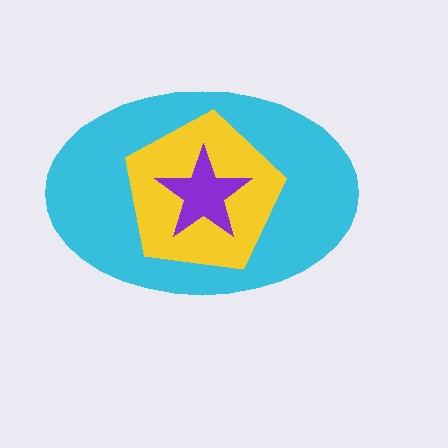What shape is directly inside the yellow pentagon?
The purple star.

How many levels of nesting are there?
3.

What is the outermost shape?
The cyan ellipse.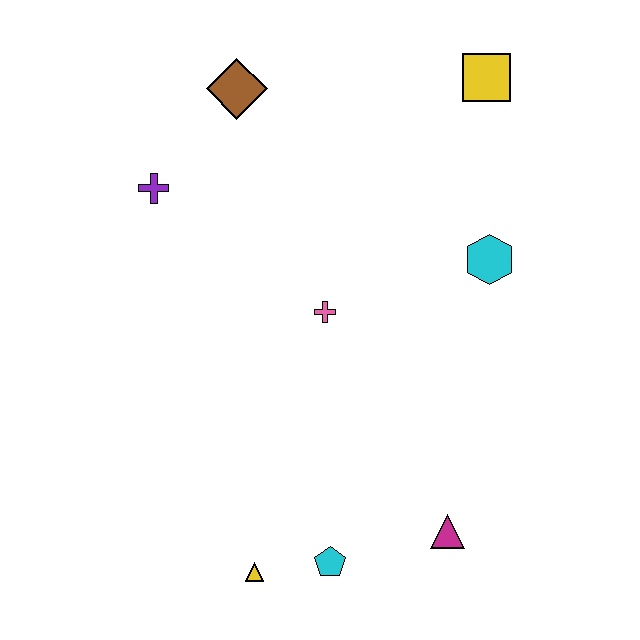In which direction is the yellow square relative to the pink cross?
The yellow square is above the pink cross.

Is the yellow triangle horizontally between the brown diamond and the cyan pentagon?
Yes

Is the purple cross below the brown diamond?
Yes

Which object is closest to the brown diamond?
The purple cross is closest to the brown diamond.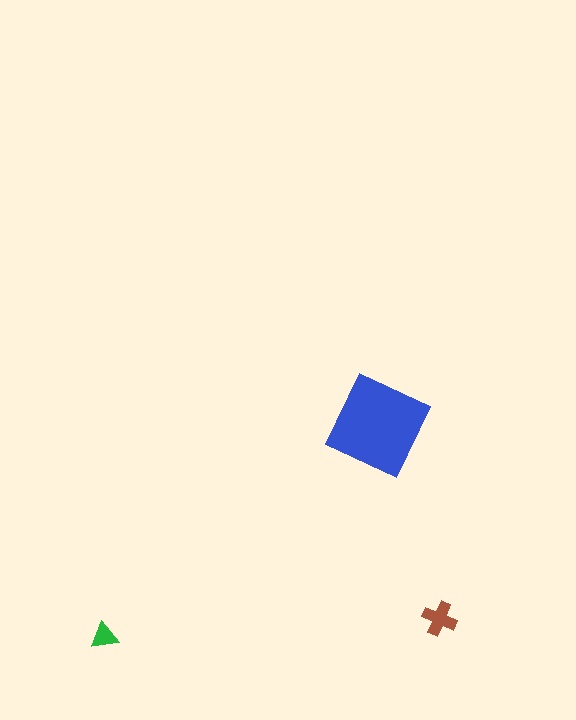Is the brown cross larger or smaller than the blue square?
Smaller.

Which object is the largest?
The blue square.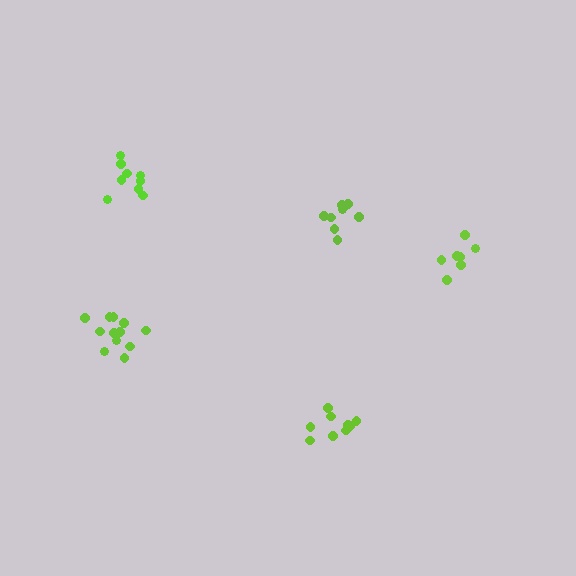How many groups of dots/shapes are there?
There are 5 groups.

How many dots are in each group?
Group 1: 9 dots, Group 2: 9 dots, Group 3: 12 dots, Group 4: 7 dots, Group 5: 9 dots (46 total).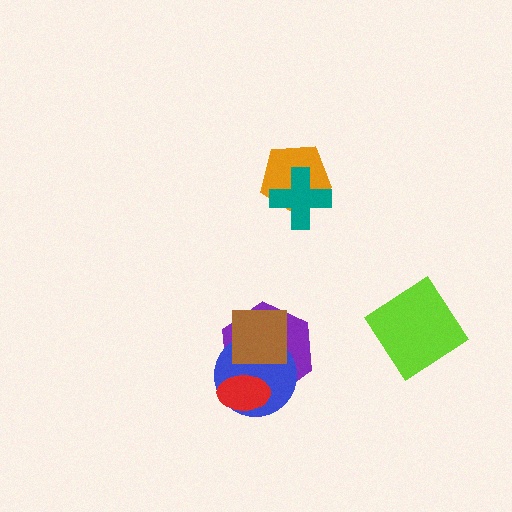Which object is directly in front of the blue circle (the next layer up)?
The brown square is directly in front of the blue circle.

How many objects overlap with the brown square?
2 objects overlap with the brown square.